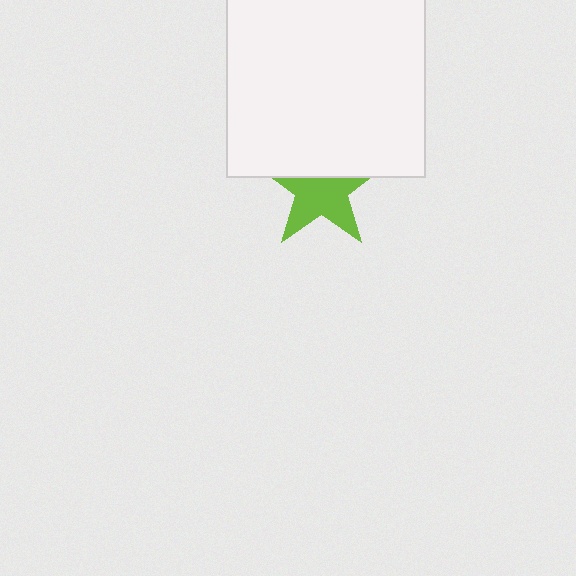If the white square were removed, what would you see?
You would see the complete lime star.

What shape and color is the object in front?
The object in front is a white square.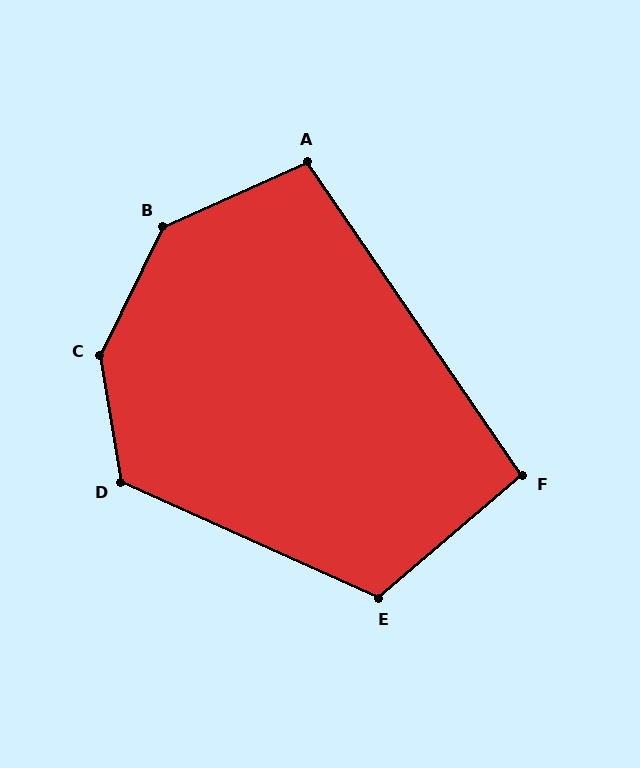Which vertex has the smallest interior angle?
F, at approximately 96 degrees.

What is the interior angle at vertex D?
Approximately 124 degrees (obtuse).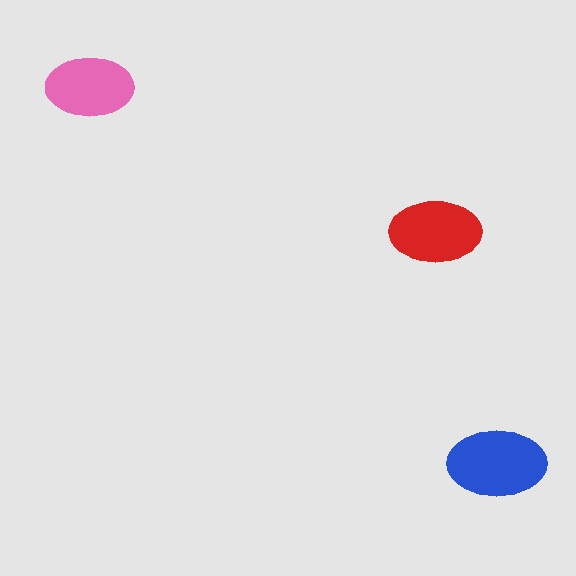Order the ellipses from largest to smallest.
the blue one, the red one, the pink one.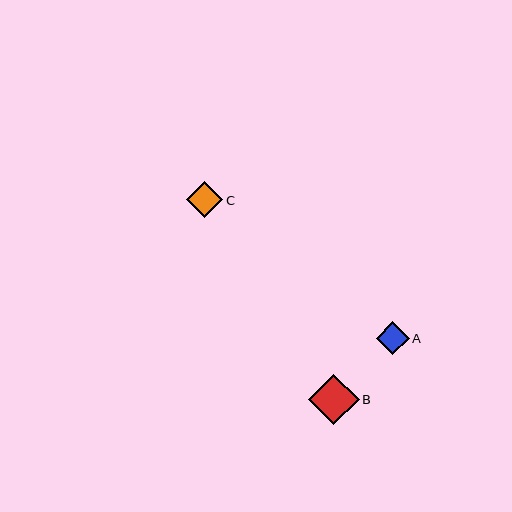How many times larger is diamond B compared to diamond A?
Diamond B is approximately 1.5 times the size of diamond A.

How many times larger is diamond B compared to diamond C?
Diamond B is approximately 1.4 times the size of diamond C.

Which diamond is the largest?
Diamond B is the largest with a size of approximately 50 pixels.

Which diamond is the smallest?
Diamond A is the smallest with a size of approximately 33 pixels.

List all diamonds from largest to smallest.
From largest to smallest: B, C, A.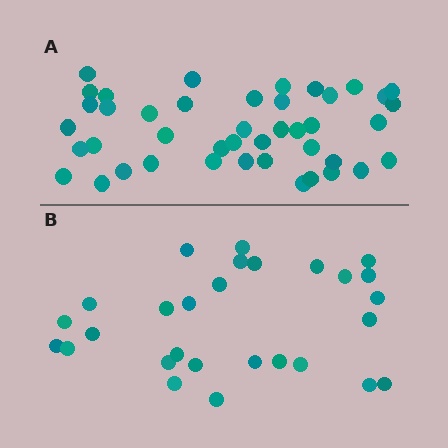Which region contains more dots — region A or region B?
Region A (the top region) has more dots.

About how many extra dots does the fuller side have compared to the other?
Region A has approximately 15 more dots than region B.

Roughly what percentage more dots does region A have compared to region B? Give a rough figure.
About 55% more.